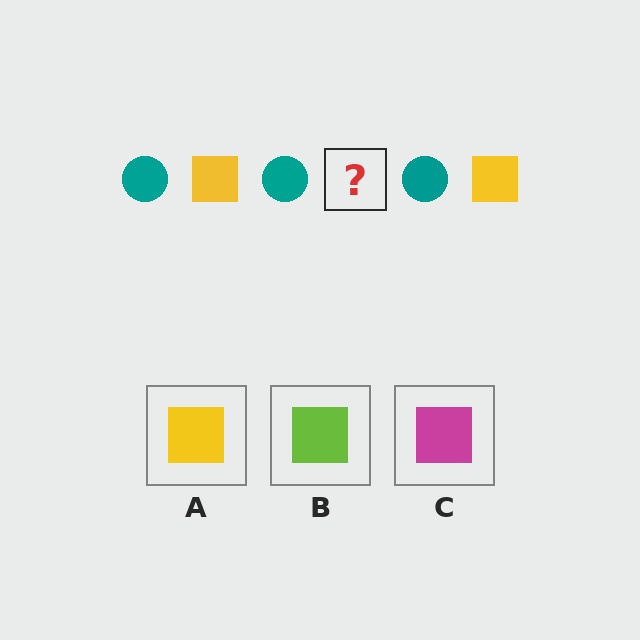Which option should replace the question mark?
Option A.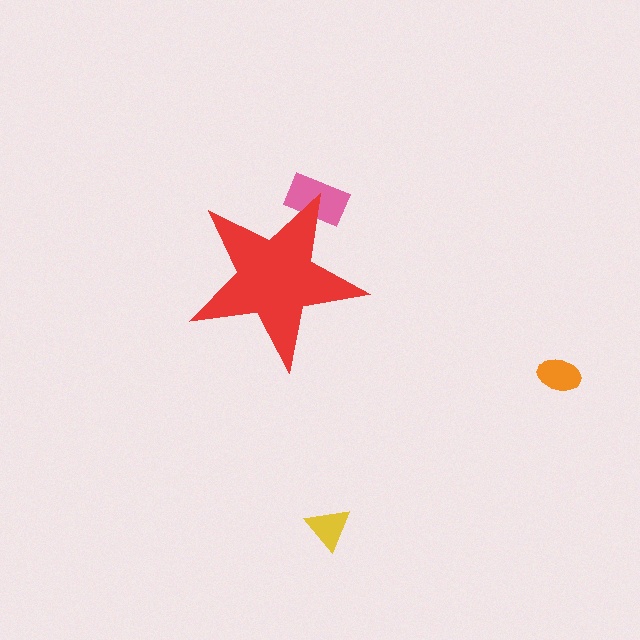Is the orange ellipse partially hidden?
No, the orange ellipse is fully visible.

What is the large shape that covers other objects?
A red star.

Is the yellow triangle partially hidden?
No, the yellow triangle is fully visible.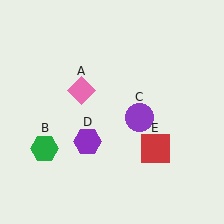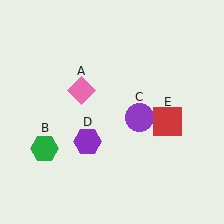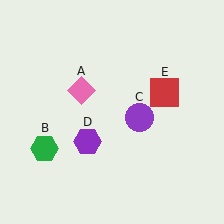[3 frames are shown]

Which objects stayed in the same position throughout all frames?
Pink diamond (object A) and green hexagon (object B) and purple circle (object C) and purple hexagon (object D) remained stationary.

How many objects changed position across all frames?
1 object changed position: red square (object E).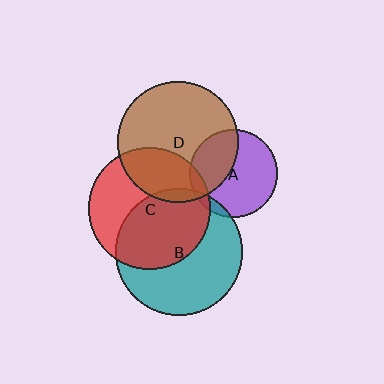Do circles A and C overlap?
Yes.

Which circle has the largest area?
Circle B (teal).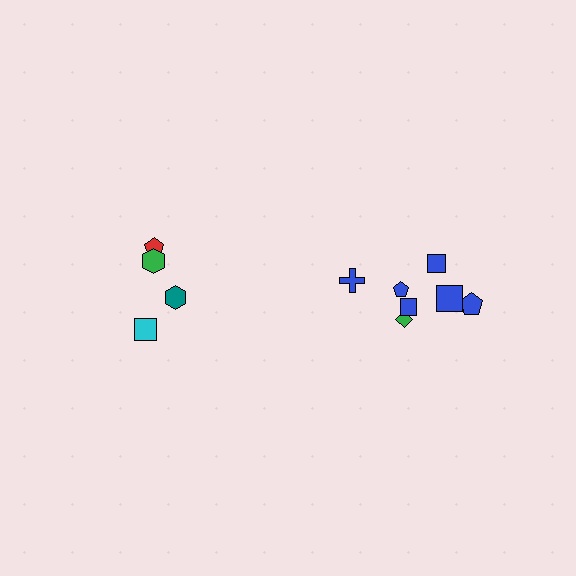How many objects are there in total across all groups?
There are 11 objects.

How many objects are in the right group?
There are 7 objects.